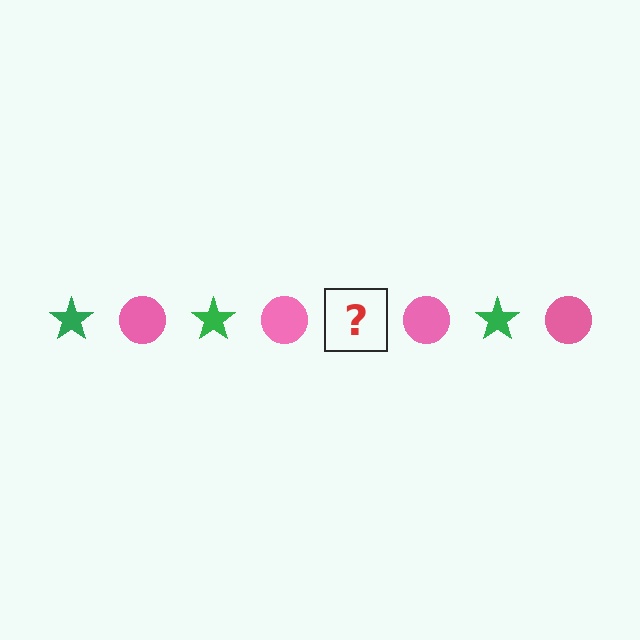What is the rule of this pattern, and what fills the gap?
The rule is that the pattern alternates between green star and pink circle. The gap should be filled with a green star.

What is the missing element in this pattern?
The missing element is a green star.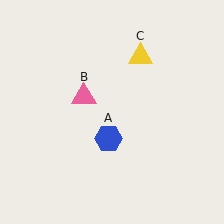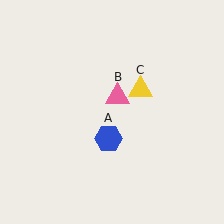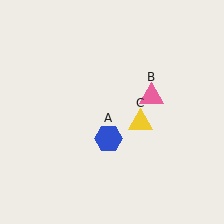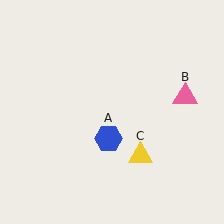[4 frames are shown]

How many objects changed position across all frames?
2 objects changed position: pink triangle (object B), yellow triangle (object C).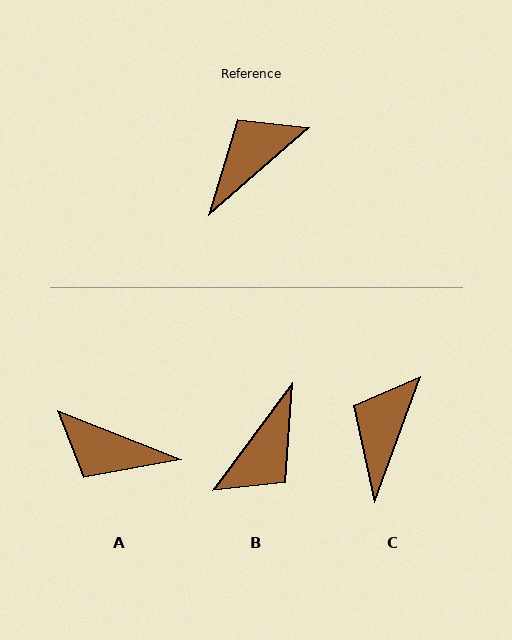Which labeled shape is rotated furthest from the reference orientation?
B, about 167 degrees away.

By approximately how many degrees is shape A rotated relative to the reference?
Approximately 117 degrees counter-clockwise.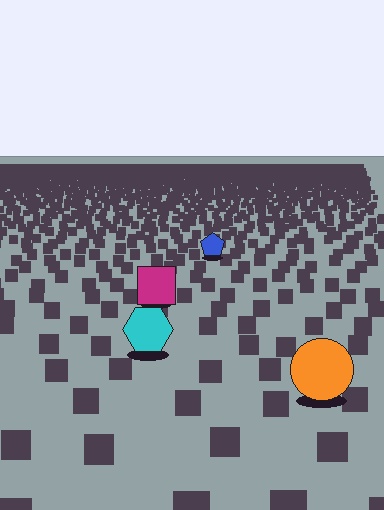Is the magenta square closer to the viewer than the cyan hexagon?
No. The cyan hexagon is closer — you can tell from the texture gradient: the ground texture is coarser near it.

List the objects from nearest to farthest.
From nearest to farthest: the orange circle, the cyan hexagon, the magenta square, the blue pentagon.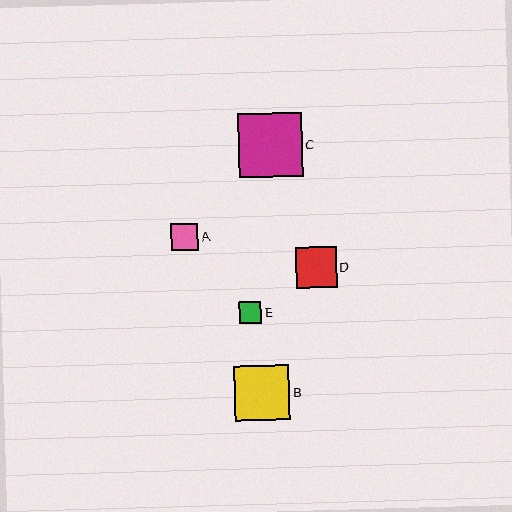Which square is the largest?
Square C is the largest with a size of approximately 64 pixels.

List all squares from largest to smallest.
From largest to smallest: C, B, D, A, E.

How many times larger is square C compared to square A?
Square C is approximately 2.4 times the size of square A.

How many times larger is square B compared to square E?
Square B is approximately 2.5 times the size of square E.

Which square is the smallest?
Square E is the smallest with a size of approximately 22 pixels.